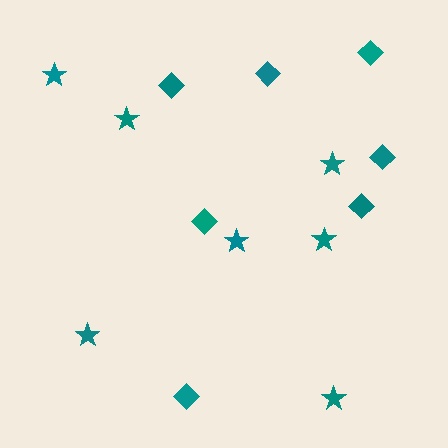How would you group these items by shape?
There are 2 groups: one group of stars (7) and one group of diamonds (7).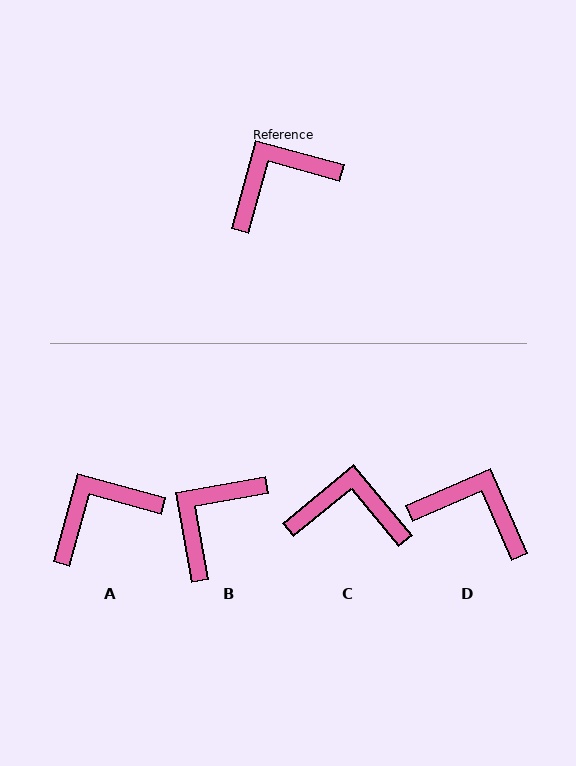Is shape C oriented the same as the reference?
No, it is off by about 35 degrees.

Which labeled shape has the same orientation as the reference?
A.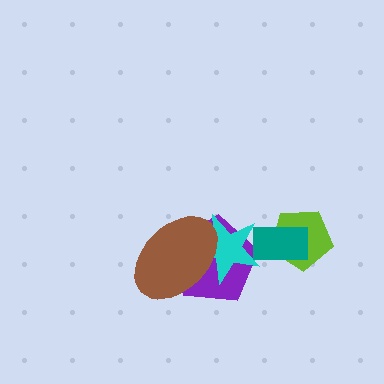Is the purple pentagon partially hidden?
Yes, it is partially covered by another shape.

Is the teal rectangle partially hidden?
No, no other shape covers it.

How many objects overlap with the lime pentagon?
1 object overlaps with the lime pentagon.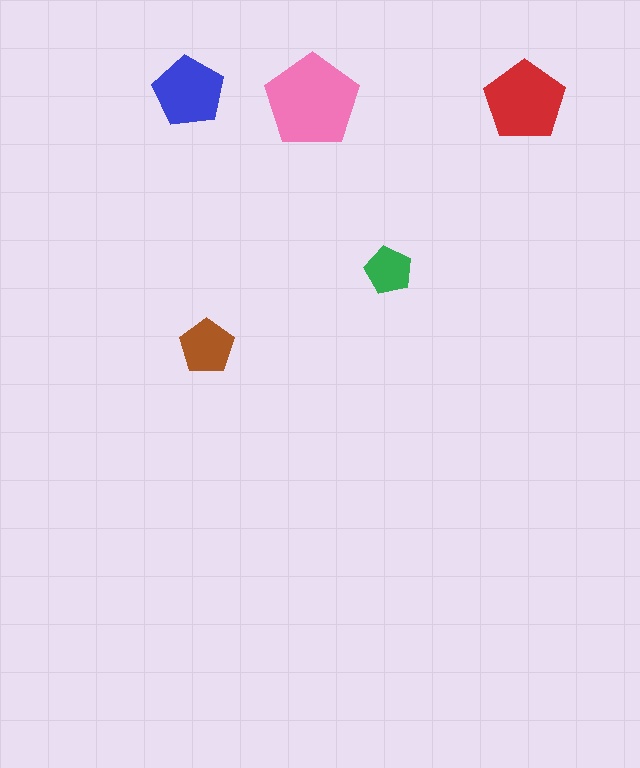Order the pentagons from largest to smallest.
the pink one, the red one, the blue one, the brown one, the green one.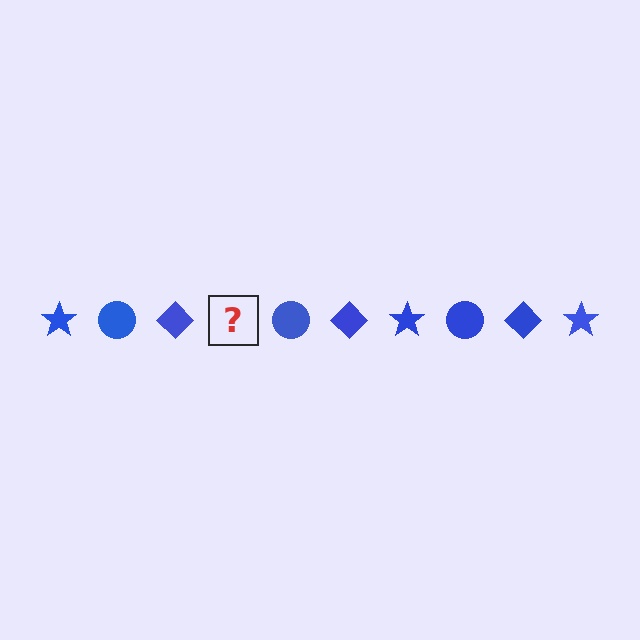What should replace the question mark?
The question mark should be replaced with a blue star.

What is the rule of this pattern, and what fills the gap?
The rule is that the pattern cycles through star, circle, diamond shapes in blue. The gap should be filled with a blue star.